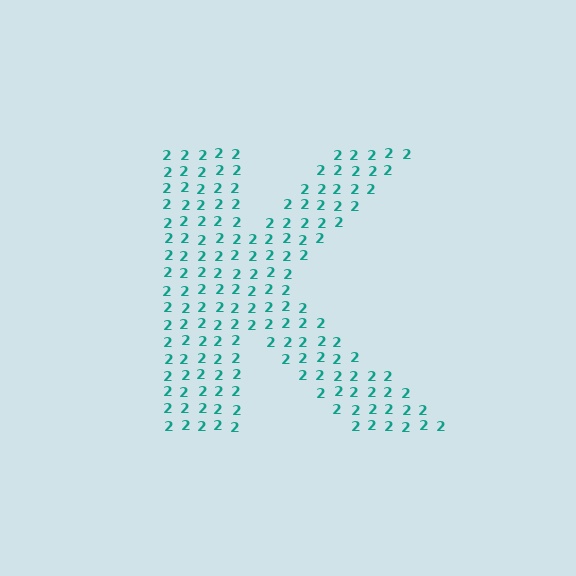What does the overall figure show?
The overall figure shows the letter K.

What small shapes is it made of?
It is made of small digit 2's.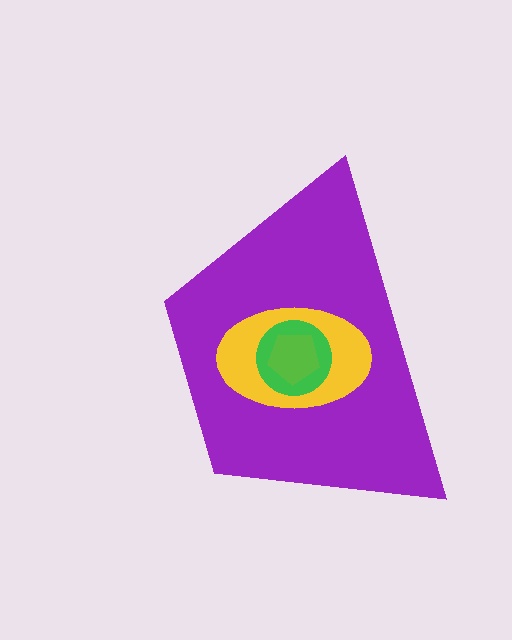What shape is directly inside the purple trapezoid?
The yellow ellipse.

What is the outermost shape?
The purple trapezoid.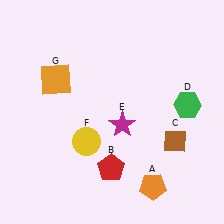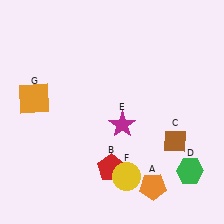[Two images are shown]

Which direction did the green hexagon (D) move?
The green hexagon (D) moved down.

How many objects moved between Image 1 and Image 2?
3 objects moved between the two images.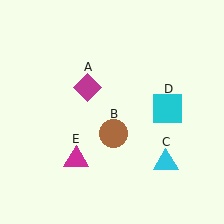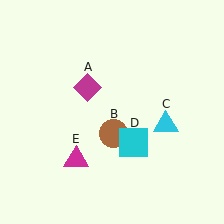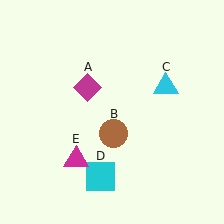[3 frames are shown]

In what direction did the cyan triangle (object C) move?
The cyan triangle (object C) moved up.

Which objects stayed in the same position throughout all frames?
Magenta diamond (object A) and brown circle (object B) and magenta triangle (object E) remained stationary.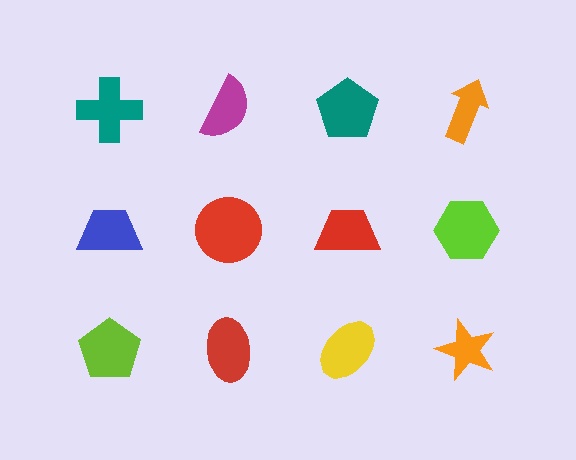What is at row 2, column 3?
A red trapezoid.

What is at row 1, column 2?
A magenta semicircle.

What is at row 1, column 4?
An orange arrow.